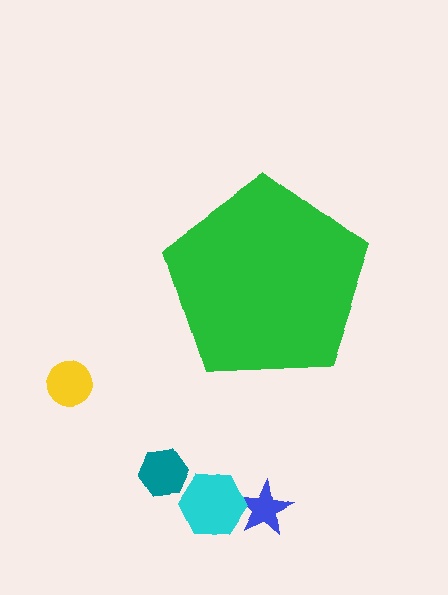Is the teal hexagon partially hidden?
No, the teal hexagon is fully visible.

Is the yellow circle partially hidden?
No, the yellow circle is fully visible.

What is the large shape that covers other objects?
A green pentagon.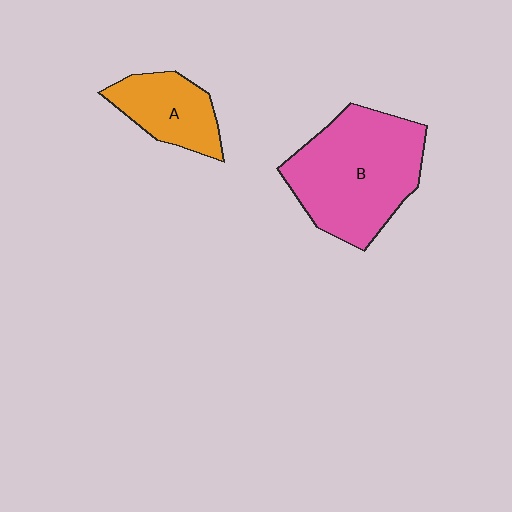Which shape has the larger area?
Shape B (pink).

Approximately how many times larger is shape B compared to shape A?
Approximately 2.1 times.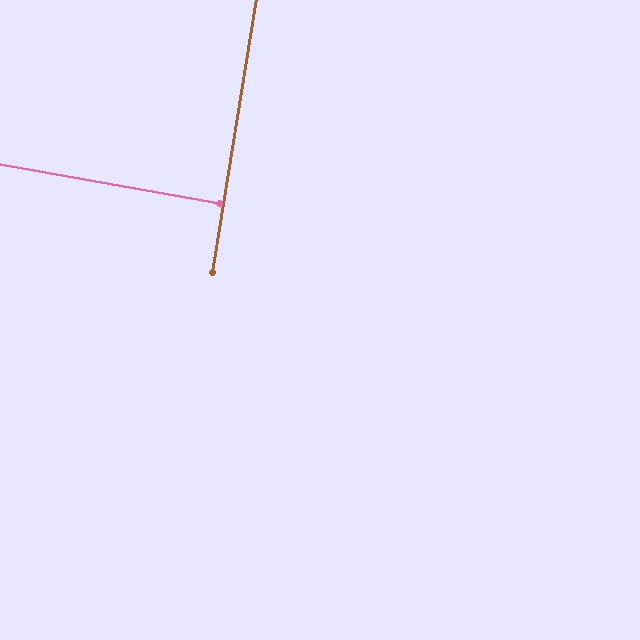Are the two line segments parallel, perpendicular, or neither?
Perpendicular — they meet at approximately 89°.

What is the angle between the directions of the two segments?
Approximately 89 degrees.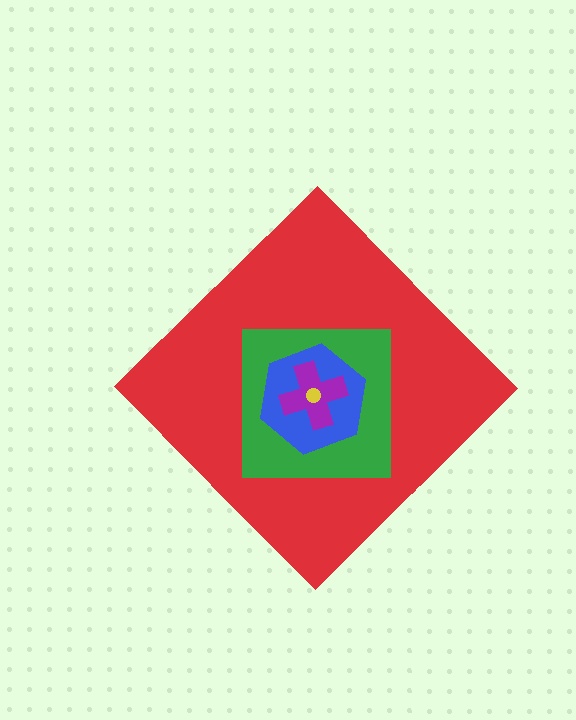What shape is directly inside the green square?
The blue hexagon.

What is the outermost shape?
The red diamond.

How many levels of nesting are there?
5.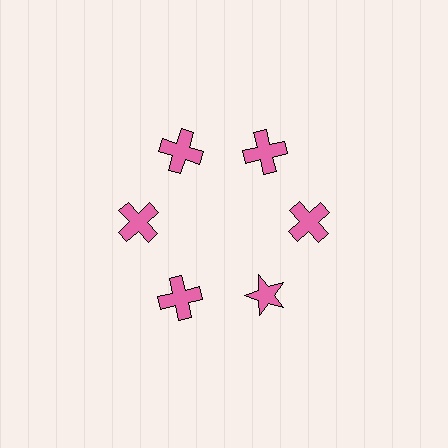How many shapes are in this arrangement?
There are 6 shapes arranged in a ring pattern.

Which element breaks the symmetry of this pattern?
The pink star at roughly the 5 o'clock position breaks the symmetry. All other shapes are pink crosses.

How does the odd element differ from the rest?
It has a different shape: star instead of cross.